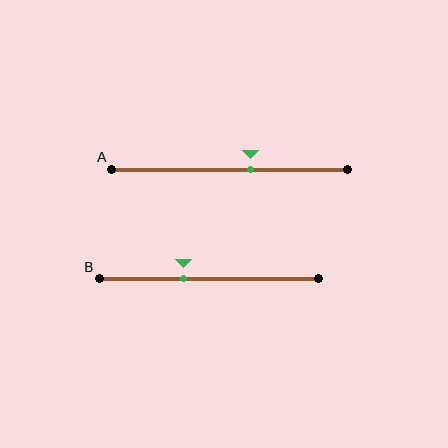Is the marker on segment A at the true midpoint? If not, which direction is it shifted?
No, the marker on segment A is shifted to the right by about 9% of the segment length.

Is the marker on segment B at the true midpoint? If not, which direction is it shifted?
No, the marker on segment B is shifted to the left by about 12% of the segment length.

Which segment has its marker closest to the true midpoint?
Segment A has its marker closest to the true midpoint.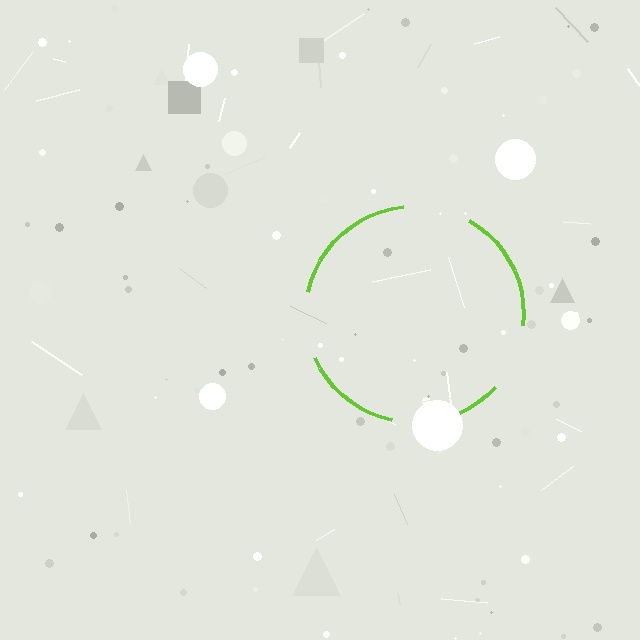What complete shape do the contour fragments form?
The contour fragments form a circle.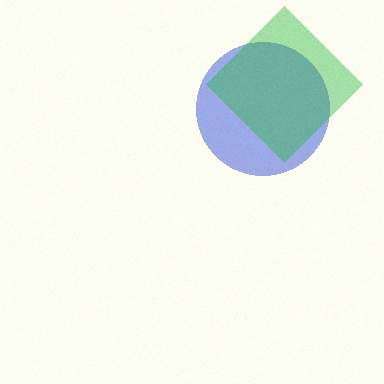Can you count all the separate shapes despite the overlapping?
Yes, there are 2 separate shapes.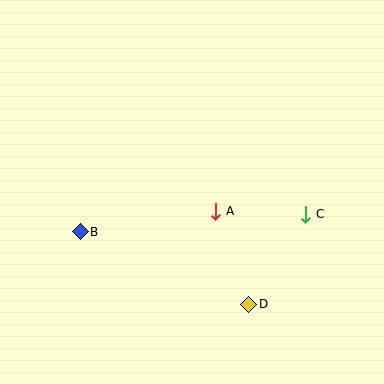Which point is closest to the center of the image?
Point A at (216, 211) is closest to the center.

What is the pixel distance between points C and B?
The distance between C and B is 227 pixels.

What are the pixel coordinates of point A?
Point A is at (216, 211).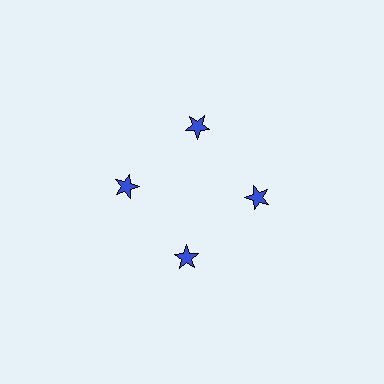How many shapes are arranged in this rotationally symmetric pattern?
There are 4 shapes, arranged in 4 groups of 1.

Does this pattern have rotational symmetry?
Yes, this pattern has 4-fold rotational symmetry. It looks the same after rotating 90 degrees around the center.